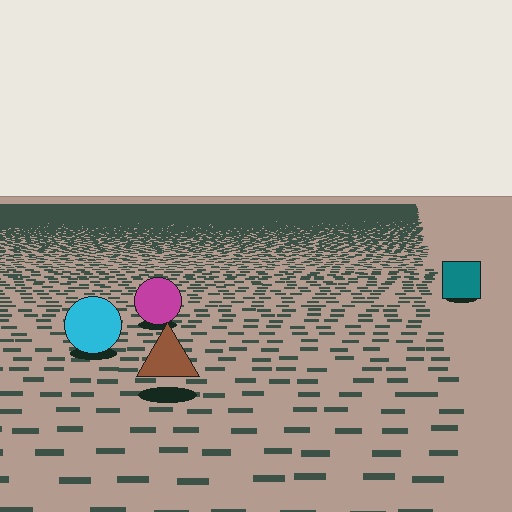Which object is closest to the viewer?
The brown triangle is closest. The texture marks near it are larger and more spread out.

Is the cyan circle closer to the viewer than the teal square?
Yes. The cyan circle is closer — you can tell from the texture gradient: the ground texture is coarser near it.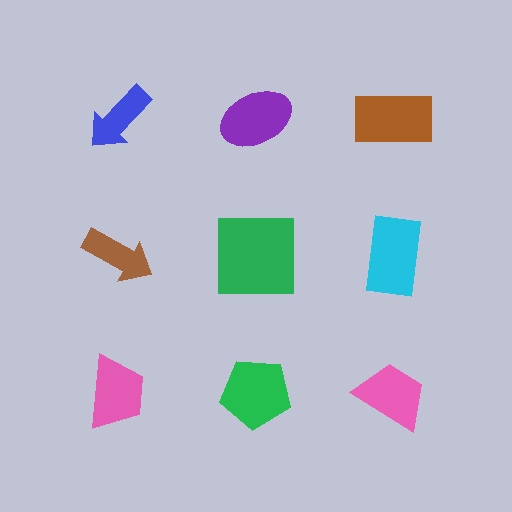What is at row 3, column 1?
A pink trapezoid.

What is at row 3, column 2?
A green pentagon.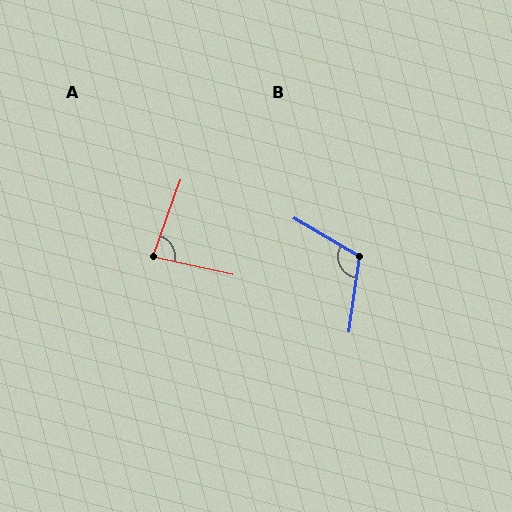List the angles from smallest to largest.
A (82°), B (112°).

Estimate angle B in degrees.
Approximately 112 degrees.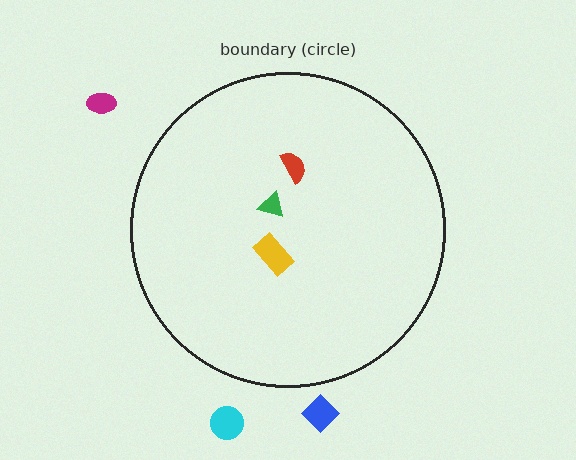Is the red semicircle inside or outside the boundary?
Inside.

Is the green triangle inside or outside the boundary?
Inside.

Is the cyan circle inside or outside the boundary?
Outside.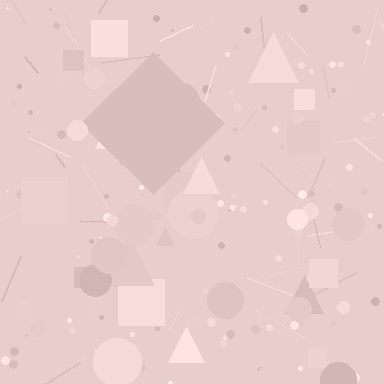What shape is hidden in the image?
A diamond is hidden in the image.